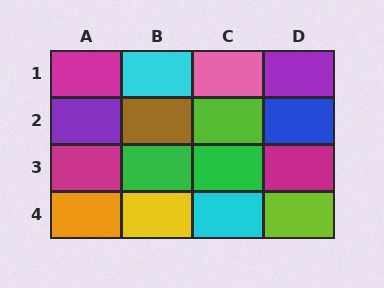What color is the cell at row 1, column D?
Purple.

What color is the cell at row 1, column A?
Magenta.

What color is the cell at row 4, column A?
Orange.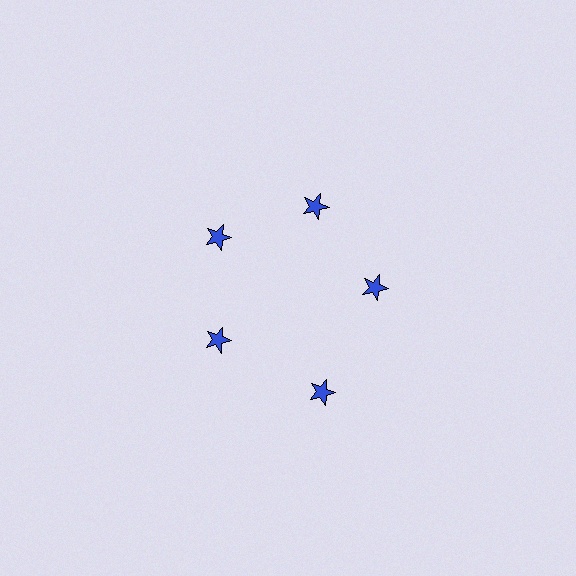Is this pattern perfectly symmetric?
No. The 5 blue stars are arranged in a ring, but one element near the 5 o'clock position is pushed outward from the center, breaking the 5-fold rotational symmetry.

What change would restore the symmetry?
The symmetry would be restored by moving it inward, back onto the ring so that all 5 stars sit at equal angles and equal distance from the center.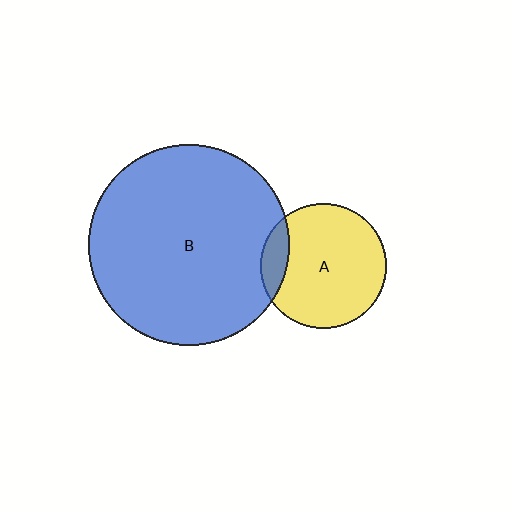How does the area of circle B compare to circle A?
Approximately 2.6 times.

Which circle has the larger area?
Circle B (blue).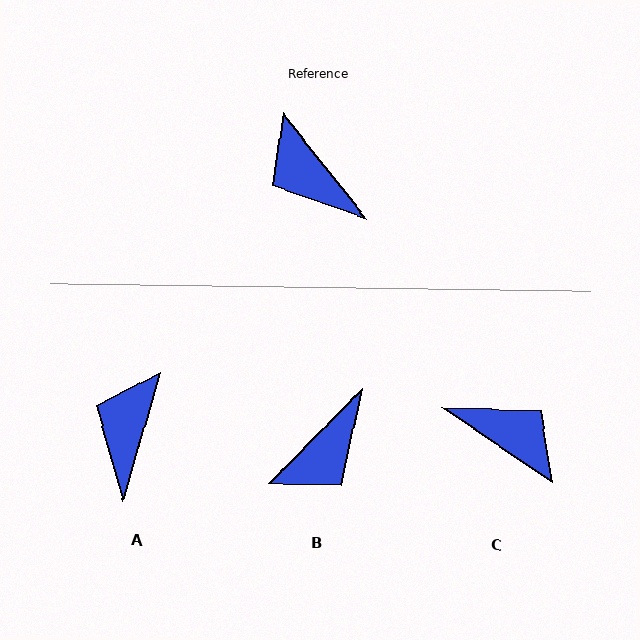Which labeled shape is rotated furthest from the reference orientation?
C, about 162 degrees away.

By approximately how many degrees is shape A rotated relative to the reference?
Approximately 55 degrees clockwise.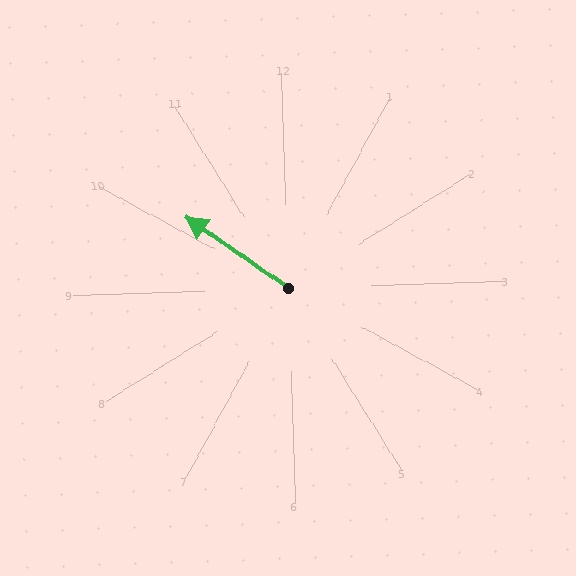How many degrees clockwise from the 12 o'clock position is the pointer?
Approximately 307 degrees.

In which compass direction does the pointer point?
Northwest.